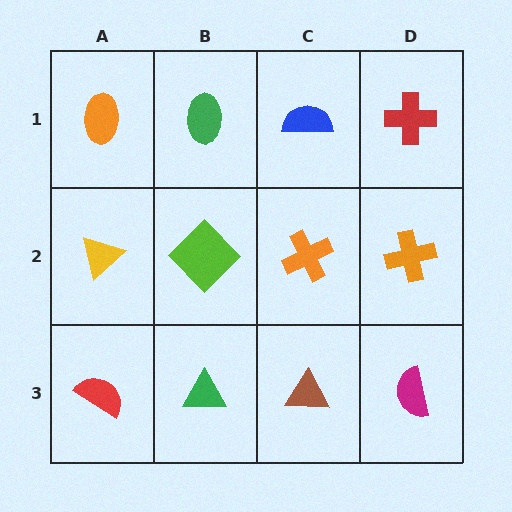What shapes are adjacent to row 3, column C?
An orange cross (row 2, column C), a green triangle (row 3, column B), a magenta semicircle (row 3, column D).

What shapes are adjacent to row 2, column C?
A blue semicircle (row 1, column C), a brown triangle (row 3, column C), a lime diamond (row 2, column B), an orange cross (row 2, column D).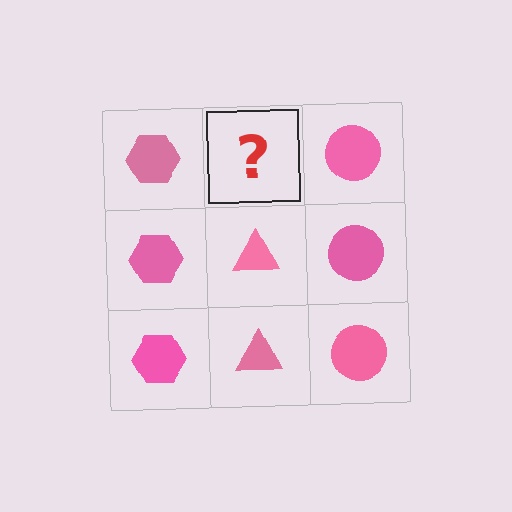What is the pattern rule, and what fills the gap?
The rule is that each column has a consistent shape. The gap should be filled with a pink triangle.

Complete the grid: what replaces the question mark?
The question mark should be replaced with a pink triangle.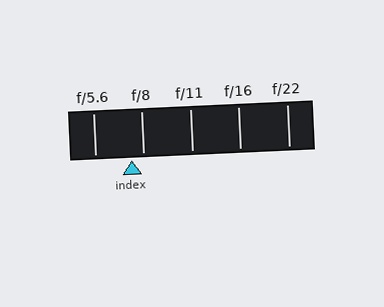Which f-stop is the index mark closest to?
The index mark is closest to f/8.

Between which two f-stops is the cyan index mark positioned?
The index mark is between f/5.6 and f/8.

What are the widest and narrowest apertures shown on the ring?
The widest aperture shown is f/5.6 and the narrowest is f/22.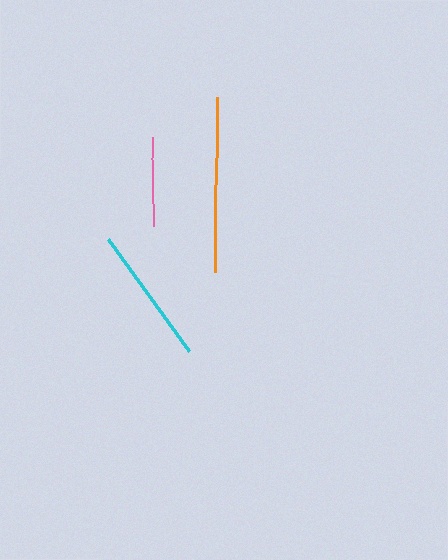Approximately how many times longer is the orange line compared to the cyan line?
The orange line is approximately 1.3 times the length of the cyan line.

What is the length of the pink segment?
The pink segment is approximately 89 pixels long.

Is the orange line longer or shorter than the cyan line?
The orange line is longer than the cyan line.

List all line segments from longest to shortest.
From longest to shortest: orange, cyan, pink.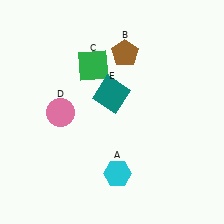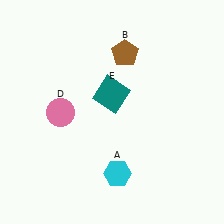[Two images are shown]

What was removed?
The green square (C) was removed in Image 2.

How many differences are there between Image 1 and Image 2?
There is 1 difference between the two images.